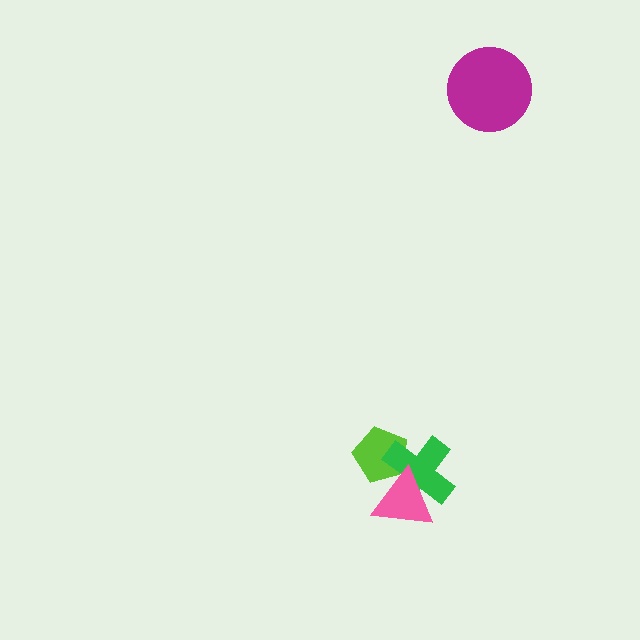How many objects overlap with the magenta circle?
0 objects overlap with the magenta circle.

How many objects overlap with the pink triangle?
2 objects overlap with the pink triangle.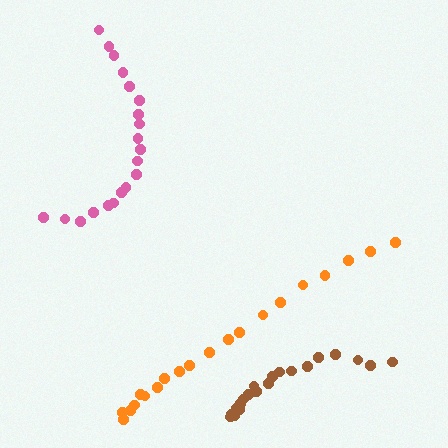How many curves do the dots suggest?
There are 3 distinct paths.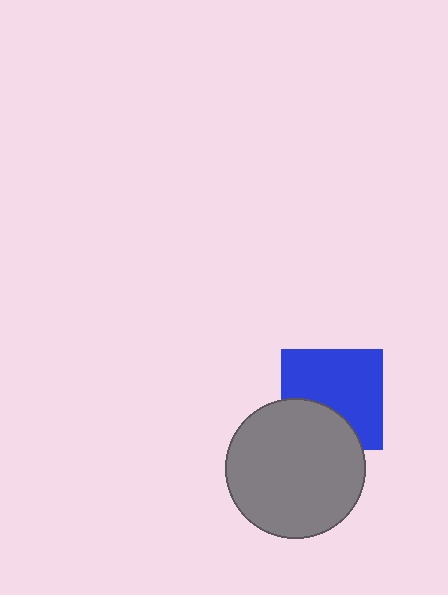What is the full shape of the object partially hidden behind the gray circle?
The partially hidden object is a blue square.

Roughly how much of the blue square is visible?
Most of it is visible (roughly 68%).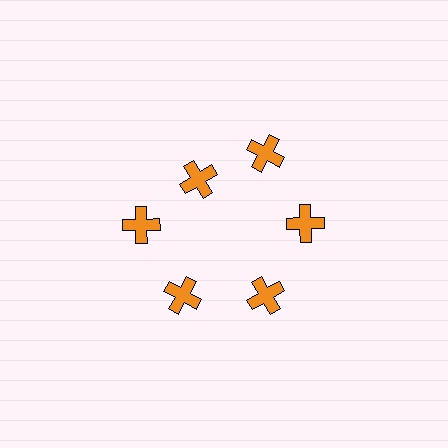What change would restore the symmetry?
The symmetry would be restored by moving it outward, back onto the ring so that all 6 crosses sit at equal angles and equal distance from the center.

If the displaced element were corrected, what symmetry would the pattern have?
It would have 6-fold rotational symmetry — the pattern would map onto itself every 60 degrees.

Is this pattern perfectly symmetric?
No. The 6 orange crosses are arranged in a ring, but one element near the 11 o'clock position is pulled inward toward the center, breaking the 6-fold rotational symmetry.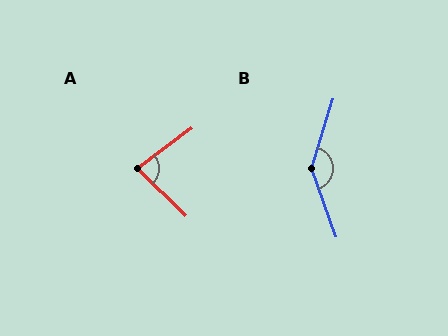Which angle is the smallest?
A, at approximately 82 degrees.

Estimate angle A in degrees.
Approximately 82 degrees.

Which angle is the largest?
B, at approximately 143 degrees.